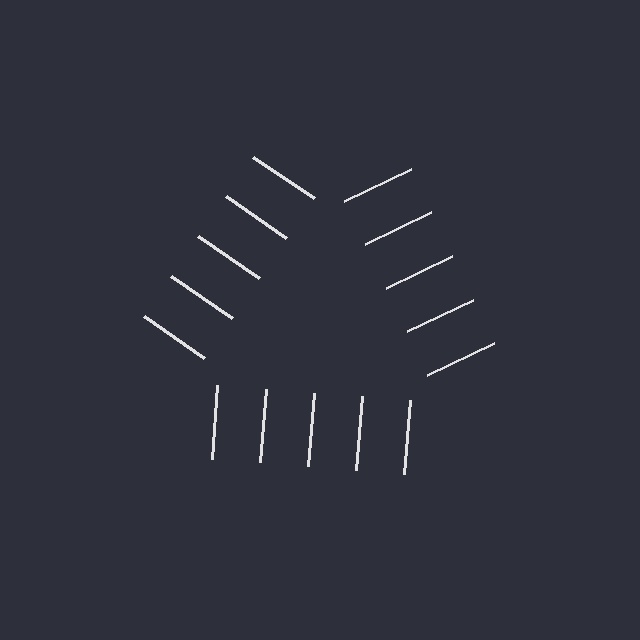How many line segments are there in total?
15 — 5 along each of the 3 edges.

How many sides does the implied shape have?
3 sides — the line-ends trace a triangle.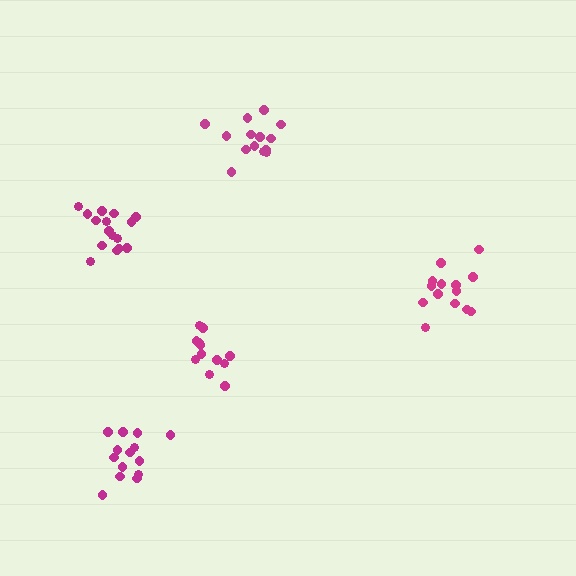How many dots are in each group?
Group 1: 14 dots, Group 2: 14 dots, Group 3: 14 dots, Group 4: 16 dots, Group 5: 12 dots (70 total).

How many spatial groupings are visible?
There are 5 spatial groupings.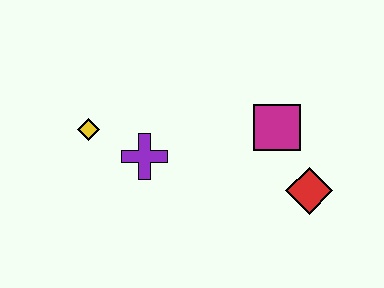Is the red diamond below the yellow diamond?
Yes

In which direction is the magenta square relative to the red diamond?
The magenta square is above the red diamond.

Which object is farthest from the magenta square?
The yellow diamond is farthest from the magenta square.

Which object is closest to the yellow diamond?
The purple cross is closest to the yellow diamond.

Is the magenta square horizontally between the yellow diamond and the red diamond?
Yes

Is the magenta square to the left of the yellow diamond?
No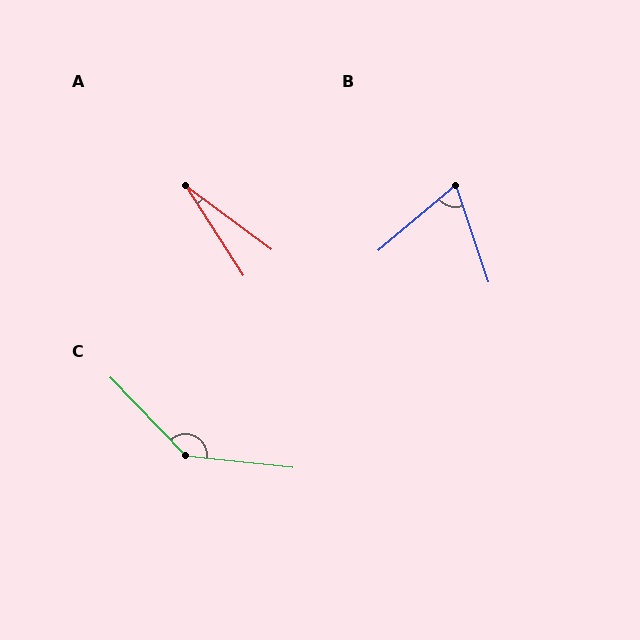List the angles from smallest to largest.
A (21°), B (69°), C (140°).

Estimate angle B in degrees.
Approximately 69 degrees.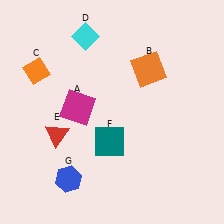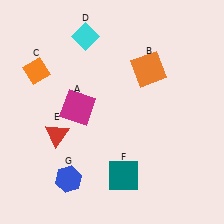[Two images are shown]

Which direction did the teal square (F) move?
The teal square (F) moved down.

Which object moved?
The teal square (F) moved down.